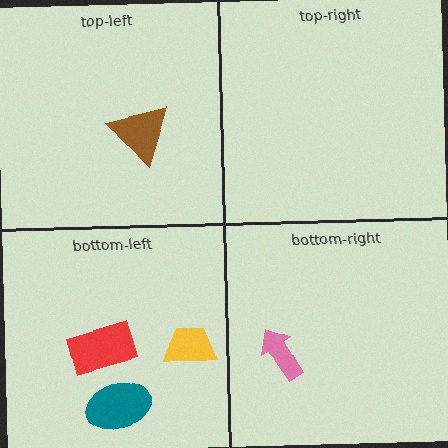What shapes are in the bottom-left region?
The yellow trapezoid, the teal ellipse, the red rectangle.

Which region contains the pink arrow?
The bottom-right region.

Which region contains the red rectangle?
The bottom-left region.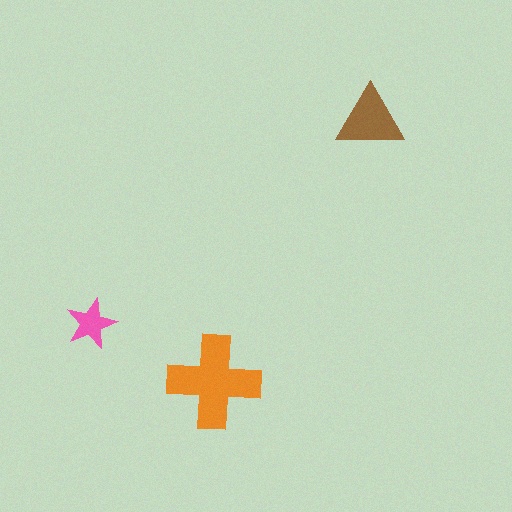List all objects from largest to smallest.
The orange cross, the brown triangle, the pink star.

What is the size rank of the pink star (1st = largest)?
3rd.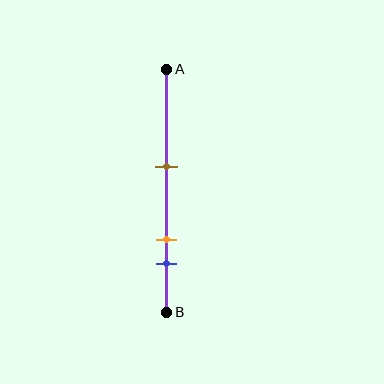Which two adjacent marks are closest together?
The orange and blue marks are the closest adjacent pair.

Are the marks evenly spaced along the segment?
No, the marks are not evenly spaced.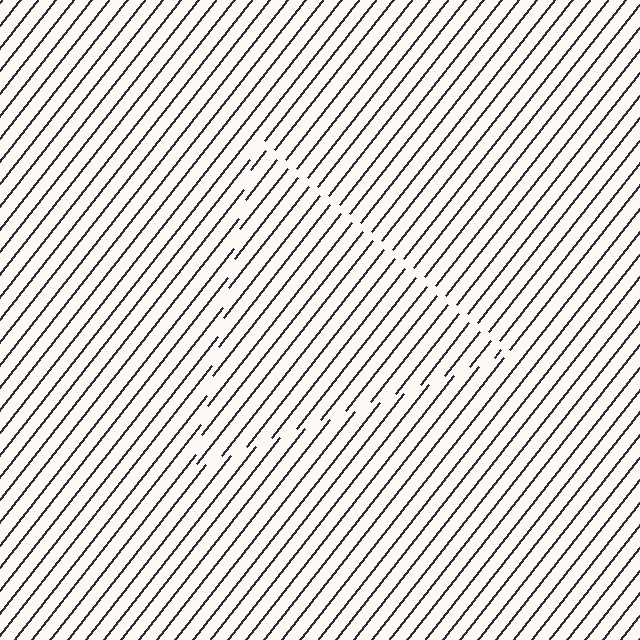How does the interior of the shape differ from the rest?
The interior of the shape contains the same grating, shifted by half a period — the contour is defined by the phase discontinuity where line-ends from the inner and outer gratings abut.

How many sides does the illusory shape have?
3 sides — the line-ends trace a triangle.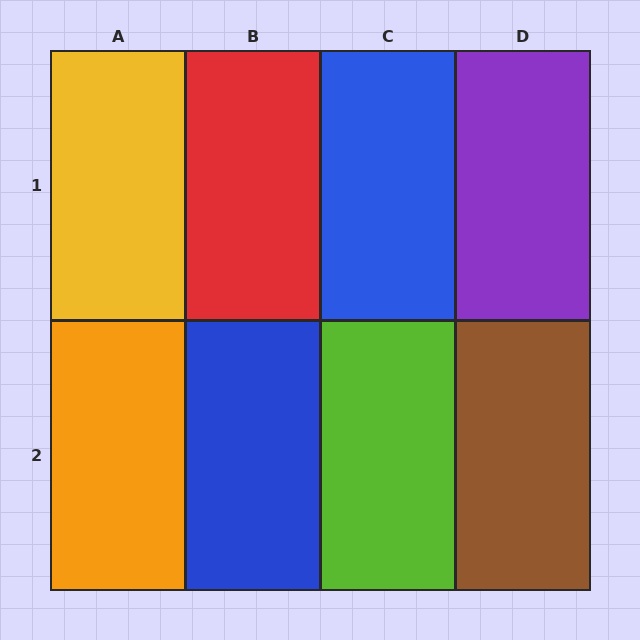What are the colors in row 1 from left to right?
Yellow, red, blue, purple.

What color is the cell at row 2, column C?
Lime.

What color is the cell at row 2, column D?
Brown.